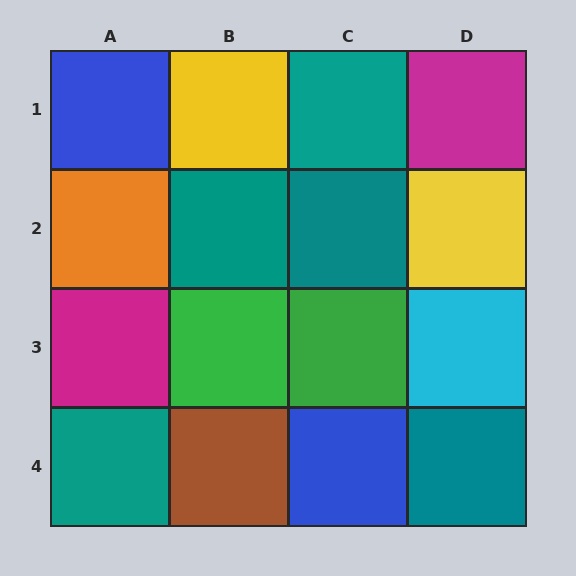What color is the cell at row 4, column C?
Blue.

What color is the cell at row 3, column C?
Green.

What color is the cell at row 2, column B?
Teal.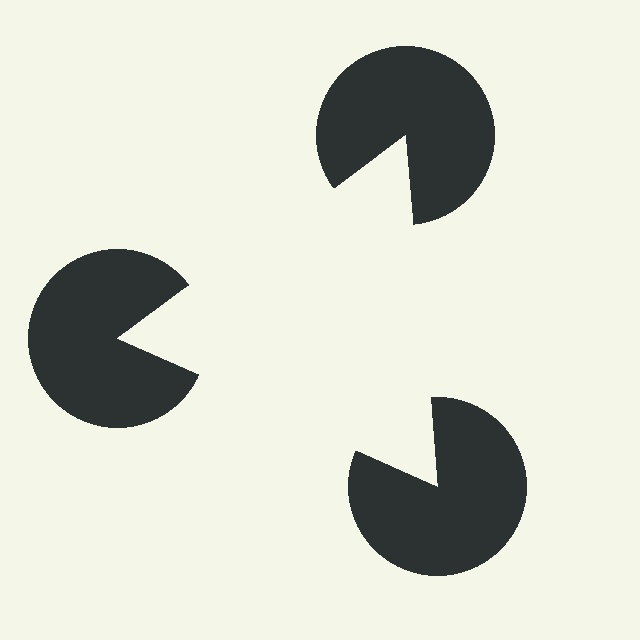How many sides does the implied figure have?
3 sides.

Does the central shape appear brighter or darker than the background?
It typically appears slightly brighter than the background, even though no actual brightness change is drawn.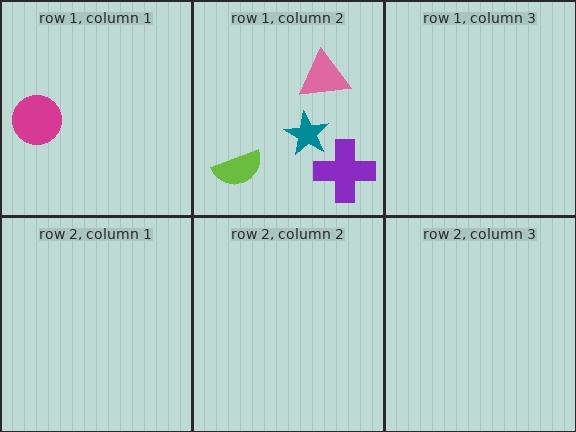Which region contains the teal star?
The row 1, column 2 region.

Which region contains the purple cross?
The row 1, column 2 region.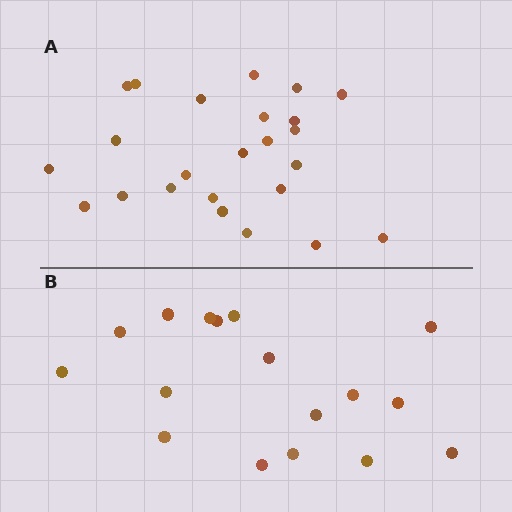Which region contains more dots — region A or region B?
Region A (the top region) has more dots.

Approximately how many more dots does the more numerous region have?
Region A has roughly 8 or so more dots than region B.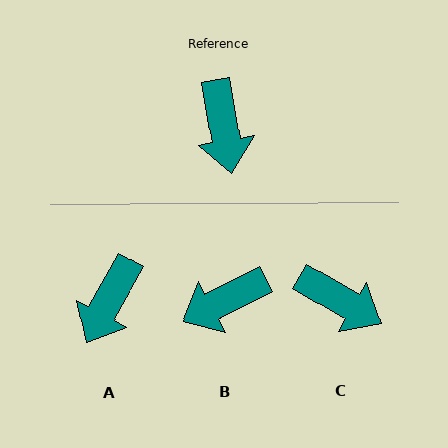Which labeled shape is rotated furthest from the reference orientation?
B, about 72 degrees away.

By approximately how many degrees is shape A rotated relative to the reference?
Approximately 39 degrees clockwise.